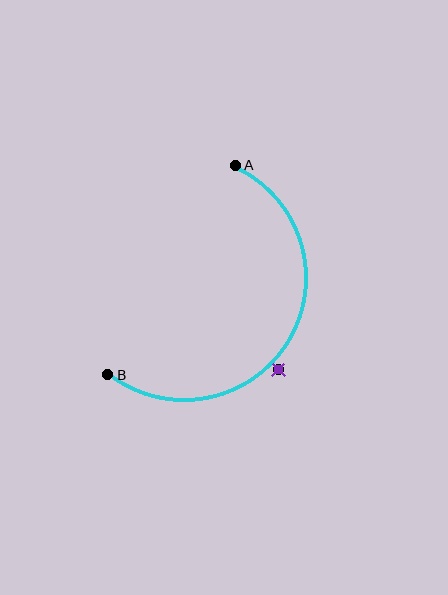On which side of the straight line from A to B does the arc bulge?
The arc bulges to the right of the straight line connecting A and B.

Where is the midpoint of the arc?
The arc midpoint is the point on the curve farthest from the straight line joining A and B. It sits to the right of that line.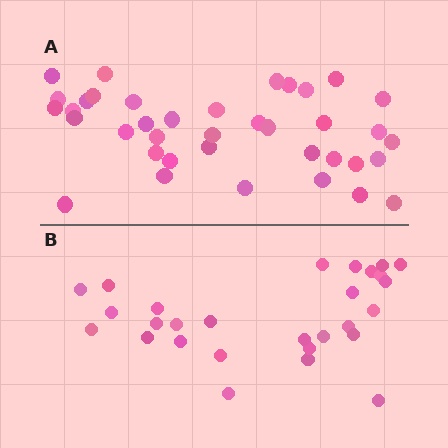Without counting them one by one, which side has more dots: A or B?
Region A (the top region) has more dots.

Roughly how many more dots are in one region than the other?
Region A has roughly 10 or so more dots than region B.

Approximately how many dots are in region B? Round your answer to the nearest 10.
About 30 dots. (The exact count is 28, which rounds to 30.)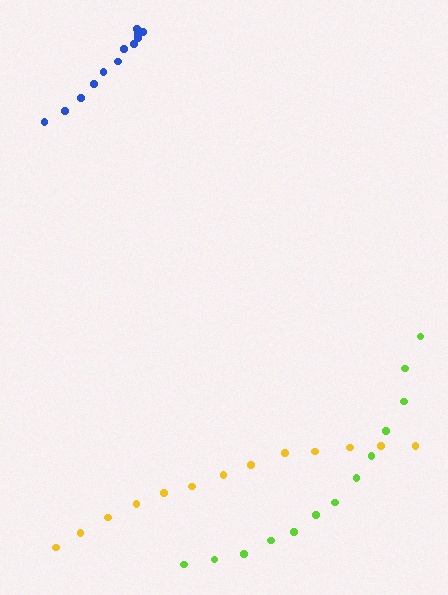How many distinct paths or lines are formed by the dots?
There are 3 distinct paths.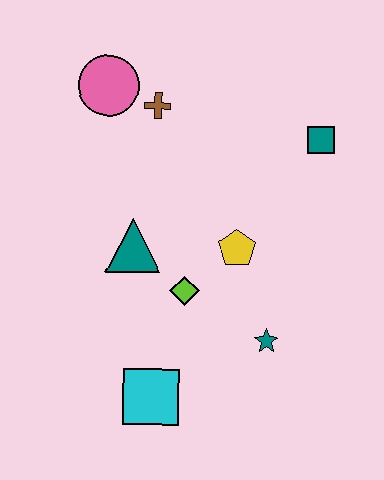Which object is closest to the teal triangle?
The lime diamond is closest to the teal triangle.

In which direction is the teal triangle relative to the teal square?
The teal triangle is to the left of the teal square.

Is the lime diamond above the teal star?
Yes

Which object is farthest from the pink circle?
The cyan square is farthest from the pink circle.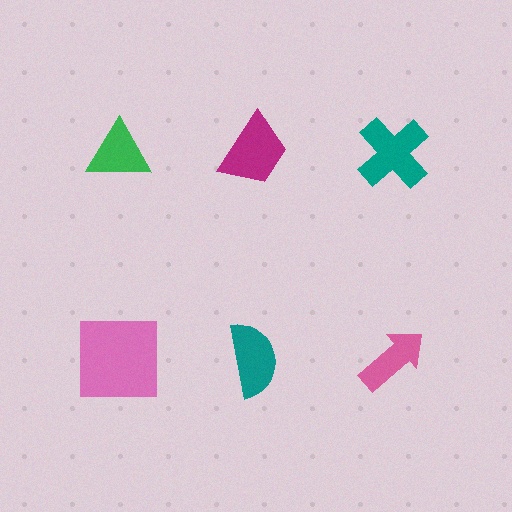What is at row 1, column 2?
A magenta trapezoid.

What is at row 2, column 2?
A teal semicircle.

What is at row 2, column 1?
A pink square.